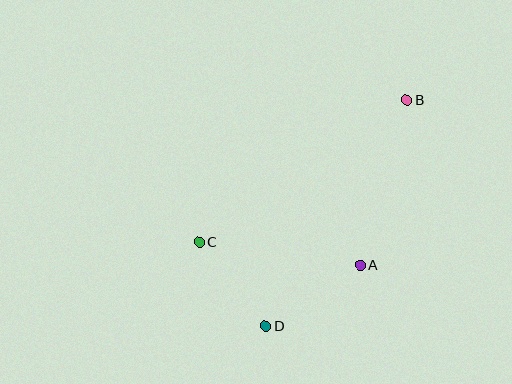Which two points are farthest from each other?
Points B and D are farthest from each other.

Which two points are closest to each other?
Points C and D are closest to each other.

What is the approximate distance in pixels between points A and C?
The distance between A and C is approximately 163 pixels.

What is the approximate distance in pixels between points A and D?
The distance between A and D is approximately 112 pixels.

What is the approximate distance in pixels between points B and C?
The distance between B and C is approximately 252 pixels.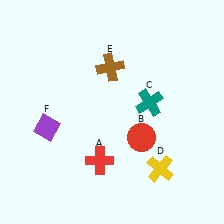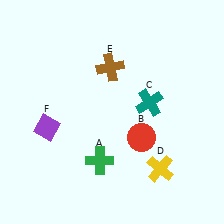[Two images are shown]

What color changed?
The cross (A) changed from red in Image 1 to green in Image 2.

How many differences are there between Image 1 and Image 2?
There is 1 difference between the two images.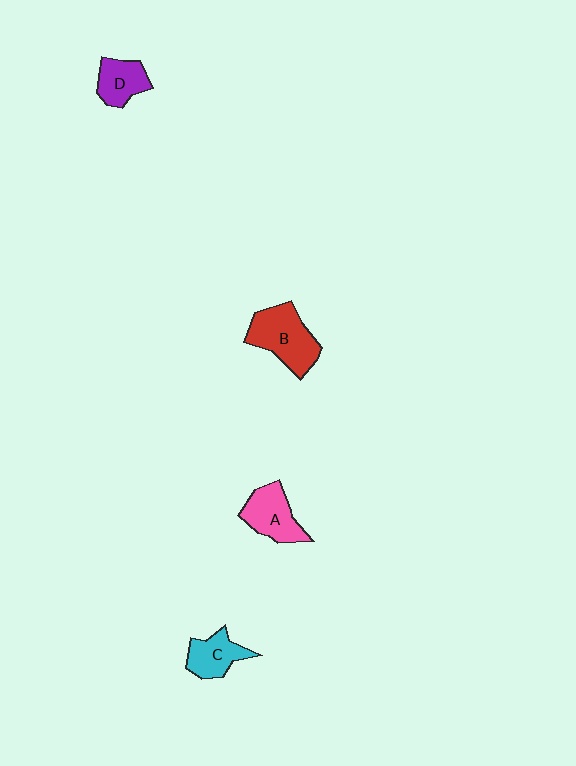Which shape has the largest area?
Shape B (red).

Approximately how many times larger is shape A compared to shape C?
Approximately 1.2 times.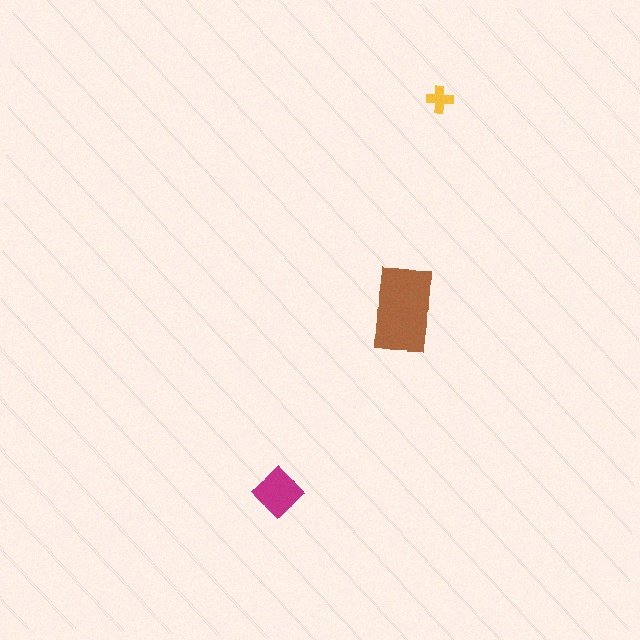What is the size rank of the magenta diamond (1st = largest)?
2nd.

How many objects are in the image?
There are 3 objects in the image.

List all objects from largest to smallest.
The brown rectangle, the magenta diamond, the yellow cross.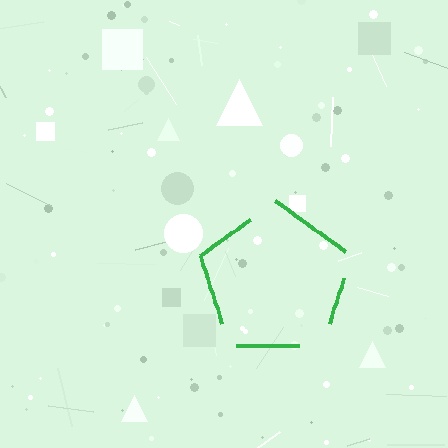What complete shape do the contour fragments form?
The contour fragments form a pentagon.